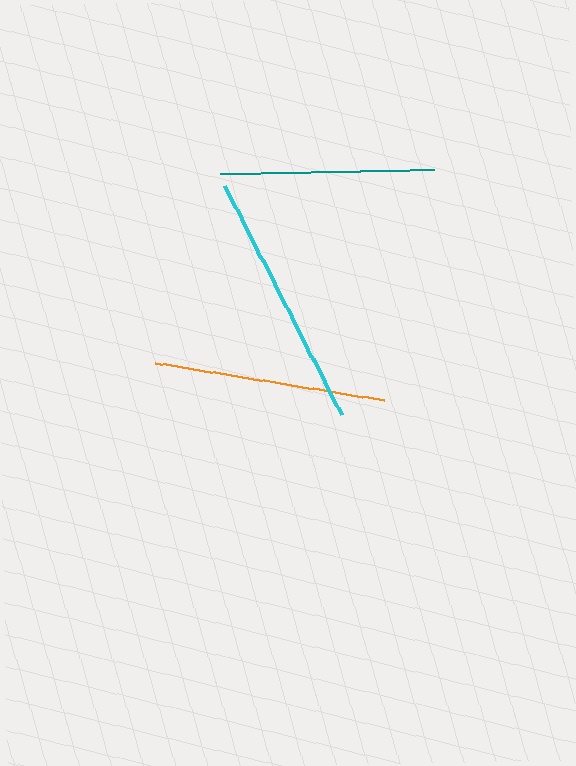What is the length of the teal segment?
The teal segment is approximately 214 pixels long.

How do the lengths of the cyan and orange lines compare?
The cyan and orange lines are approximately the same length.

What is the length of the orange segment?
The orange segment is approximately 233 pixels long.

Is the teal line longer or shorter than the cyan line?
The cyan line is longer than the teal line.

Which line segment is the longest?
The cyan line is the longest at approximately 256 pixels.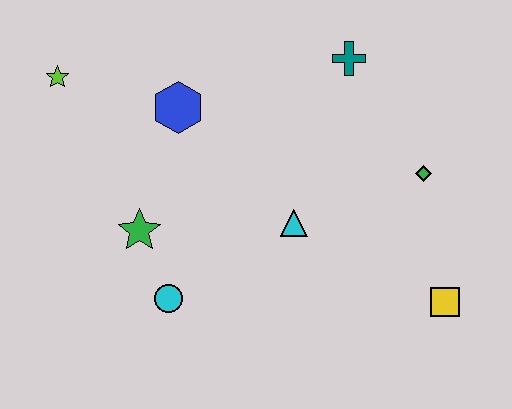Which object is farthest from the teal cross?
The cyan circle is farthest from the teal cross.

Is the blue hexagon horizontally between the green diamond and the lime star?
Yes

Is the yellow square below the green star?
Yes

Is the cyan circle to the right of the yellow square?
No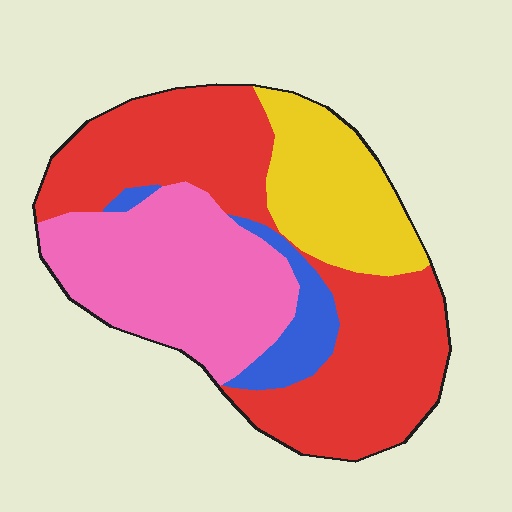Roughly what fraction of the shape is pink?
Pink takes up about one third (1/3) of the shape.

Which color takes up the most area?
Red, at roughly 45%.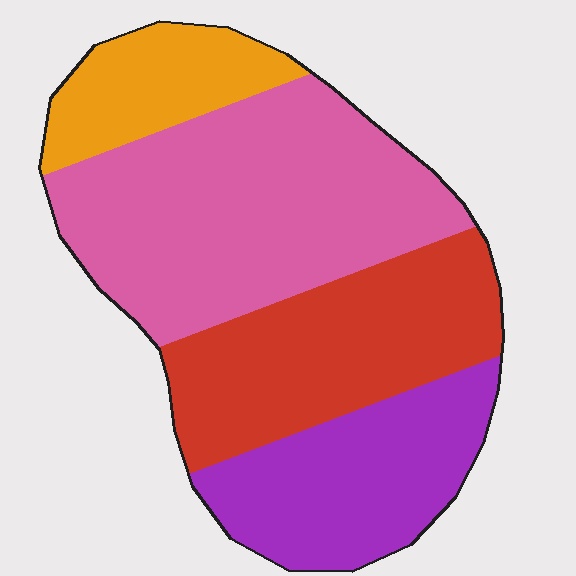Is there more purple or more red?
Red.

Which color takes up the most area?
Pink, at roughly 40%.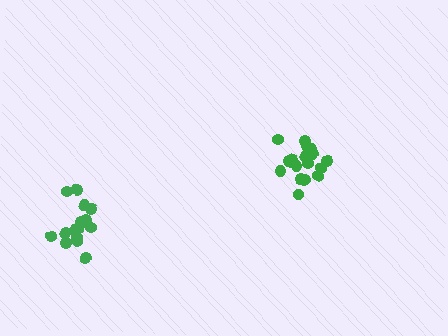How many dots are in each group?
Group 1: 16 dots, Group 2: 19 dots (35 total).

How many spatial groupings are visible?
There are 2 spatial groupings.